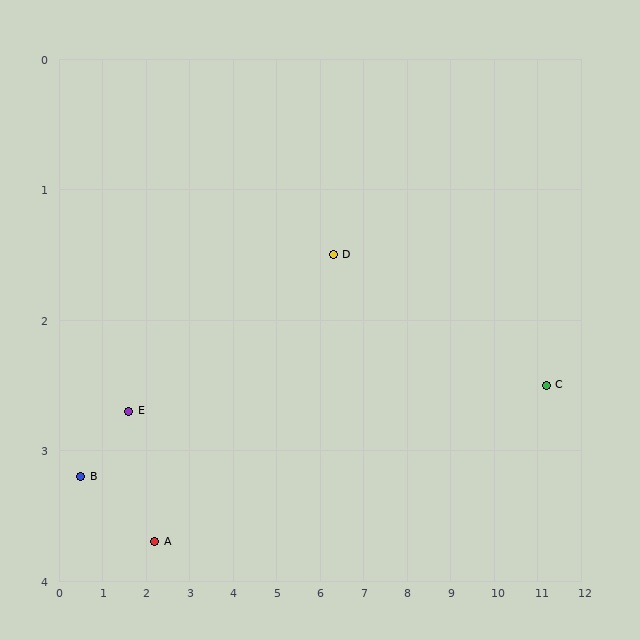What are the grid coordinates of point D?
Point D is at approximately (6.3, 1.5).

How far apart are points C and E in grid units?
Points C and E are about 9.6 grid units apart.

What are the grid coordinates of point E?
Point E is at approximately (1.6, 2.7).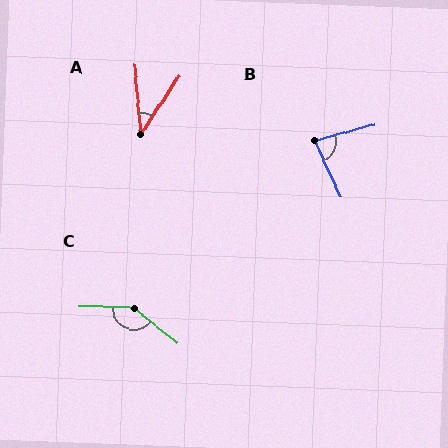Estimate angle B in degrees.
Approximately 80 degrees.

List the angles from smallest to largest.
A (39°), B (80°), C (142°).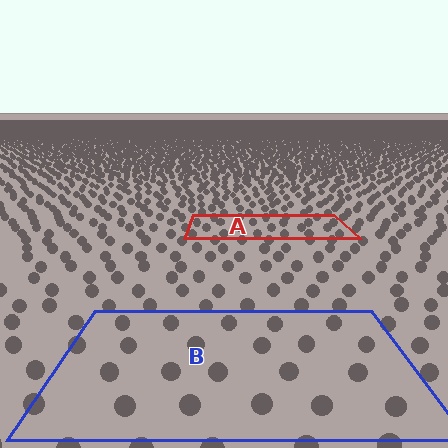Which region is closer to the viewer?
Region B is closer. The texture elements there are larger and more spread out.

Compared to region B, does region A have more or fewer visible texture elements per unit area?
Region A has more texture elements per unit area — they are packed more densely because it is farther away.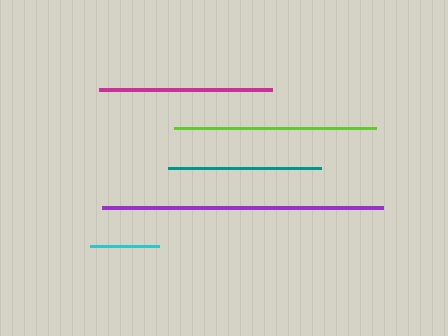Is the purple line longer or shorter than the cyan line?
The purple line is longer than the cyan line.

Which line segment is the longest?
The purple line is the longest at approximately 281 pixels.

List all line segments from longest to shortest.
From longest to shortest: purple, lime, magenta, teal, cyan.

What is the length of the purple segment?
The purple segment is approximately 281 pixels long.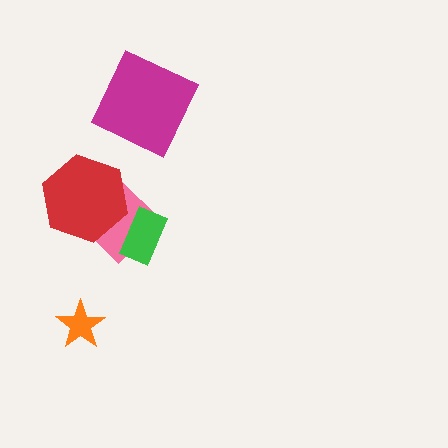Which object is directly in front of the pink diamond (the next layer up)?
The red hexagon is directly in front of the pink diamond.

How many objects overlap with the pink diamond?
2 objects overlap with the pink diamond.